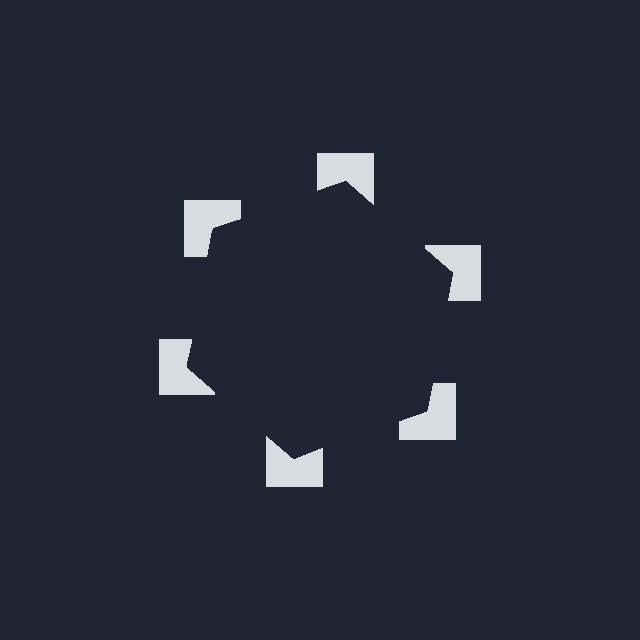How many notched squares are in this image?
There are 6 — one at each vertex of the illusory hexagon.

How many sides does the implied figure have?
6 sides.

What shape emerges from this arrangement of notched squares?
An illusory hexagon — its edges are inferred from the aligned wedge cuts in the notched squares, not physically drawn.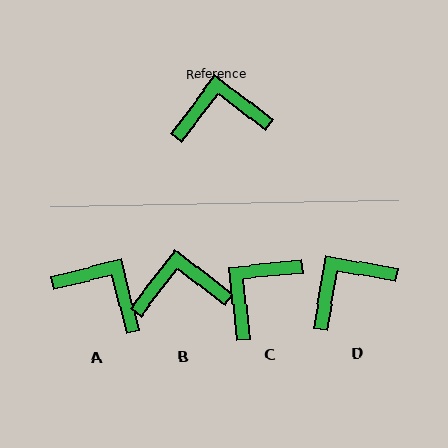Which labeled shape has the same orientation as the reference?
B.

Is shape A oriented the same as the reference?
No, it is off by about 39 degrees.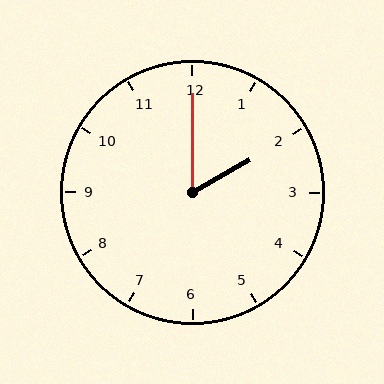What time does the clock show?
2:00.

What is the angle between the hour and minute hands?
Approximately 60 degrees.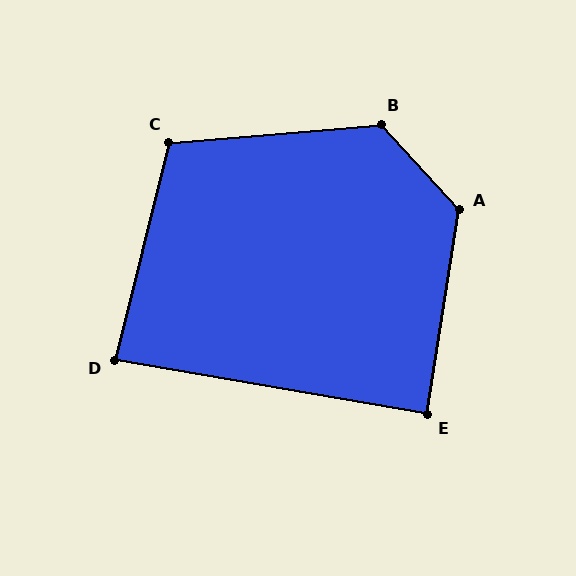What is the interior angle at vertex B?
Approximately 128 degrees (obtuse).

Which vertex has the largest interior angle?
A, at approximately 129 degrees.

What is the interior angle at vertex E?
Approximately 89 degrees (approximately right).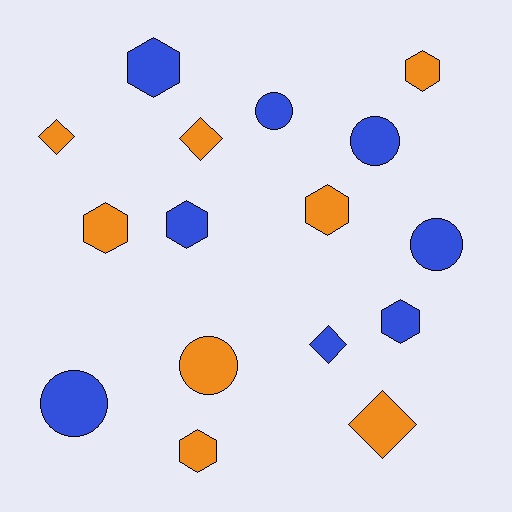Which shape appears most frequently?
Hexagon, with 7 objects.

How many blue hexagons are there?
There are 3 blue hexagons.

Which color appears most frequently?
Blue, with 8 objects.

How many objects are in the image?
There are 16 objects.